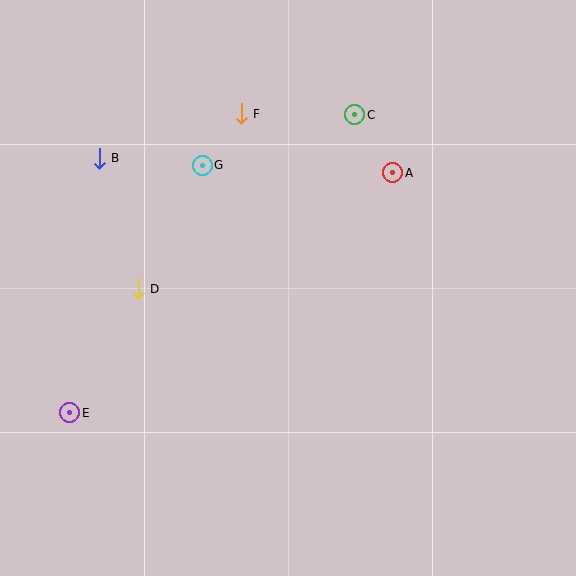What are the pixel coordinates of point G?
Point G is at (202, 165).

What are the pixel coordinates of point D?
Point D is at (138, 289).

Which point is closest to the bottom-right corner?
Point A is closest to the bottom-right corner.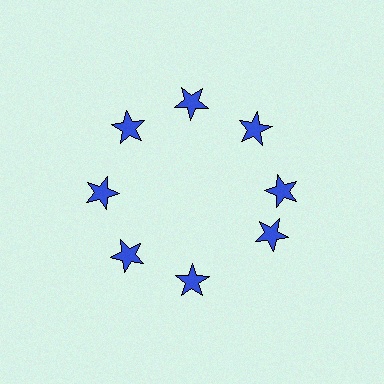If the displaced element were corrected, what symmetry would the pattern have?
It would have 8-fold rotational symmetry — the pattern would map onto itself every 45 degrees.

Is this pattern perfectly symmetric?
No. The 8 blue stars are arranged in a ring, but one element near the 4 o'clock position is rotated out of alignment along the ring, breaking the 8-fold rotational symmetry.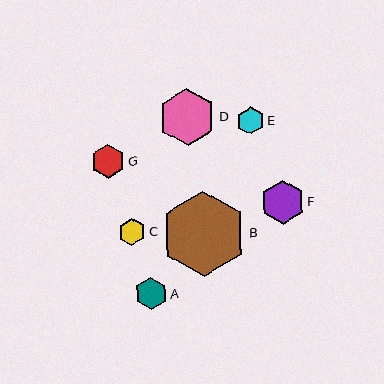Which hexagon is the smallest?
Hexagon C is the smallest with a size of approximately 27 pixels.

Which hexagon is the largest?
Hexagon B is the largest with a size of approximately 86 pixels.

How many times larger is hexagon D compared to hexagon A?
Hexagon D is approximately 1.8 times the size of hexagon A.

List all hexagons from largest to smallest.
From largest to smallest: B, D, F, G, A, E, C.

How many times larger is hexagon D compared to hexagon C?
Hexagon D is approximately 2.1 times the size of hexagon C.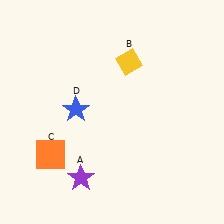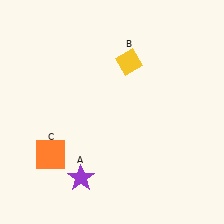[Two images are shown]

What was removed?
The blue star (D) was removed in Image 2.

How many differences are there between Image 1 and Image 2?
There is 1 difference between the two images.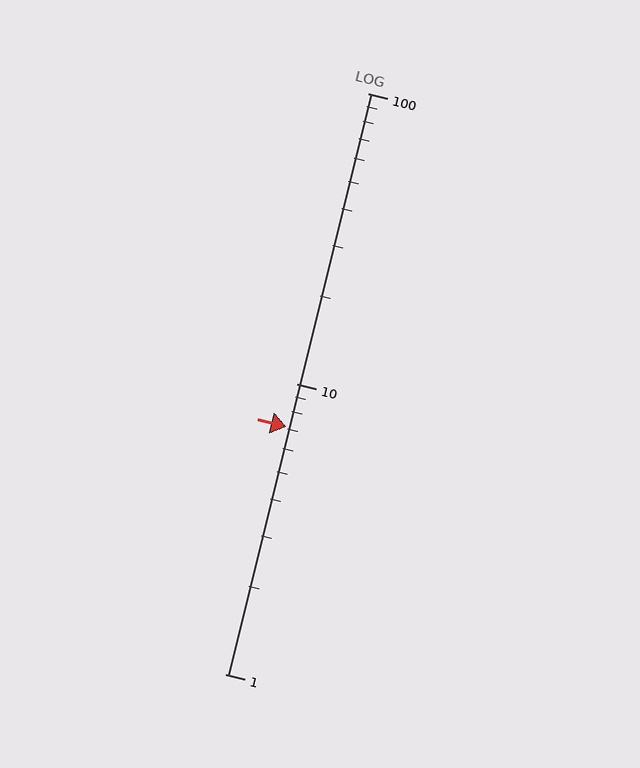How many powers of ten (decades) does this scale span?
The scale spans 2 decades, from 1 to 100.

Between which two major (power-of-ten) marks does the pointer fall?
The pointer is between 1 and 10.